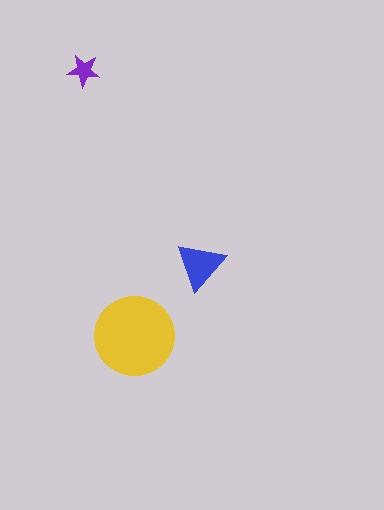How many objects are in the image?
There are 3 objects in the image.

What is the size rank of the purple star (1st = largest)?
3rd.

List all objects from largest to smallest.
The yellow circle, the blue triangle, the purple star.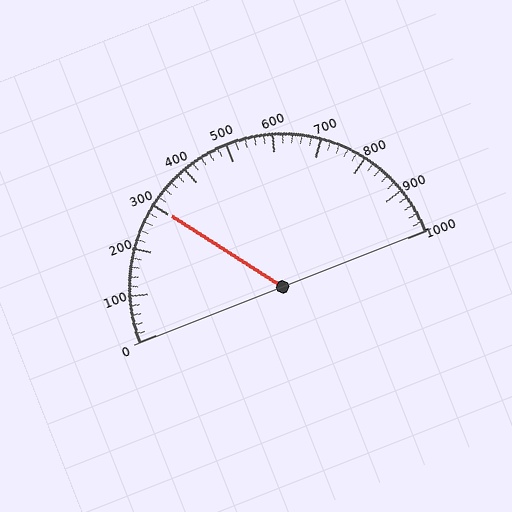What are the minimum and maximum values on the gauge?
The gauge ranges from 0 to 1000.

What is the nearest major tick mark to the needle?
The nearest major tick mark is 300.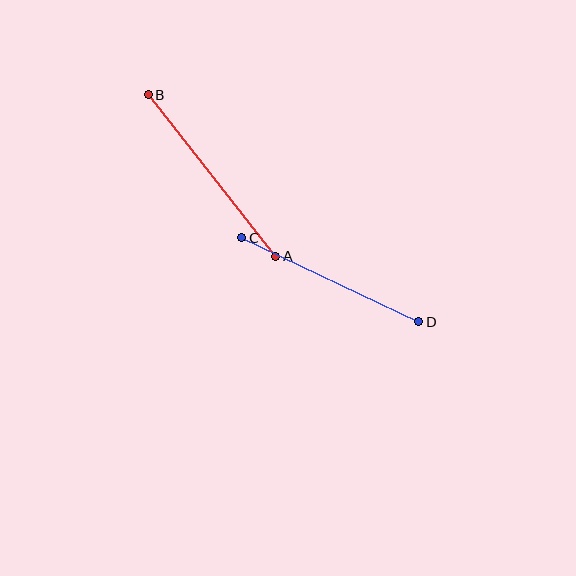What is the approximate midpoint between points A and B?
The midpoint is at approximately (212, 176) pixels.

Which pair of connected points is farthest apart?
Points A and B are farthest apart.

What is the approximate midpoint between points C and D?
The midpoint is at approximately (330, 280) pixels.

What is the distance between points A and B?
The distance is approximately 206 pixels.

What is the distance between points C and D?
The distance is approximately 196 pixels.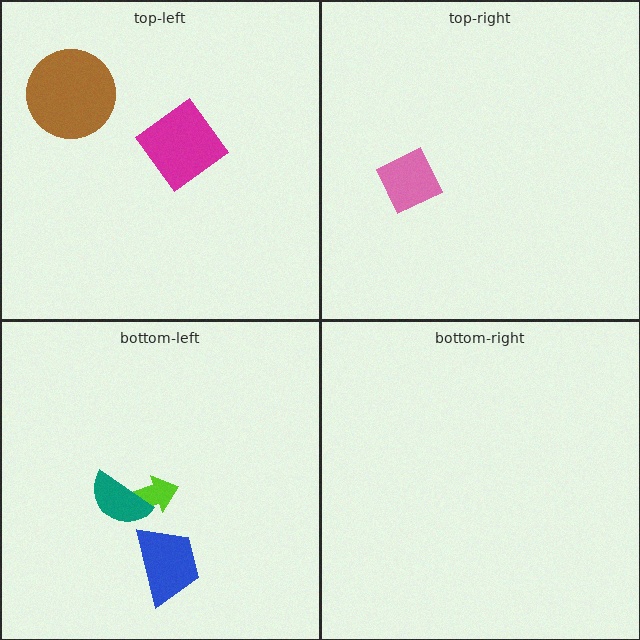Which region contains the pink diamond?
The top-right region.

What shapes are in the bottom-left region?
The lime arrow, the teal semicircle, the blue trapezoid.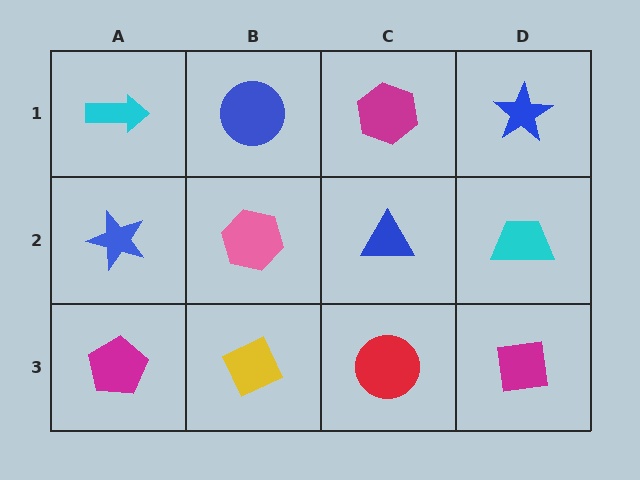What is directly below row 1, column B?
A pink hexagon.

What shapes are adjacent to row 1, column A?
A blue star (row 2, column A), a blue circle (row 1, column B).